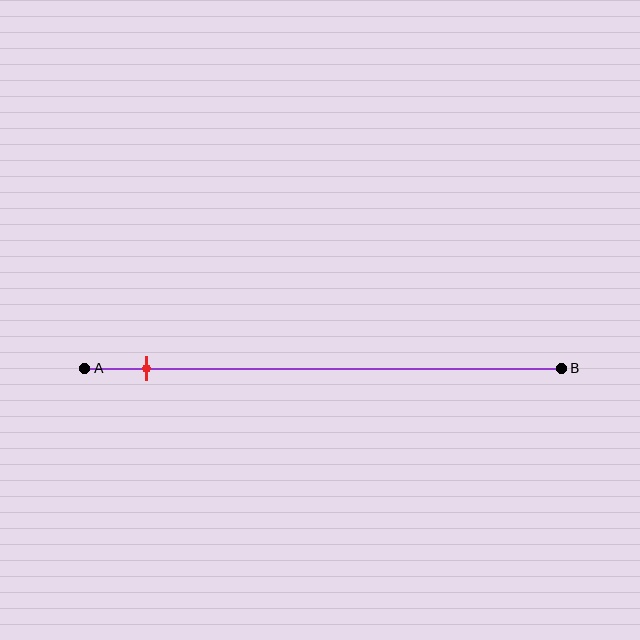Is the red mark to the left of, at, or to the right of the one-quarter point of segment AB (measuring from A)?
The red mark is to the left of the one-quarter point of segment AB.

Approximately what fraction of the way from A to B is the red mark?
The red mark is approximately 15% of the way from A to B.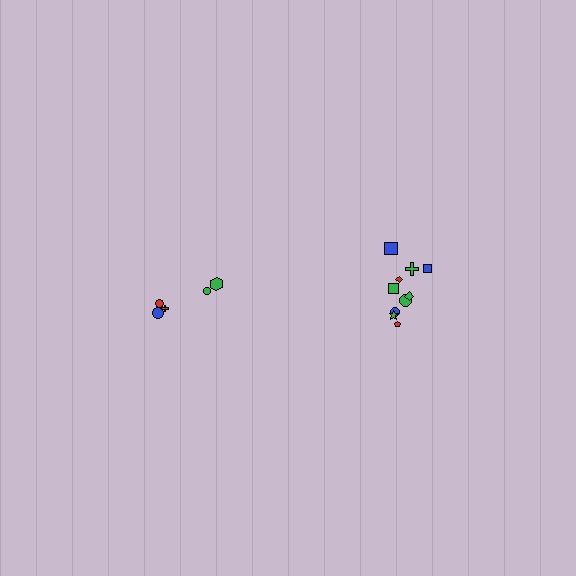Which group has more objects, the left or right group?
The right group.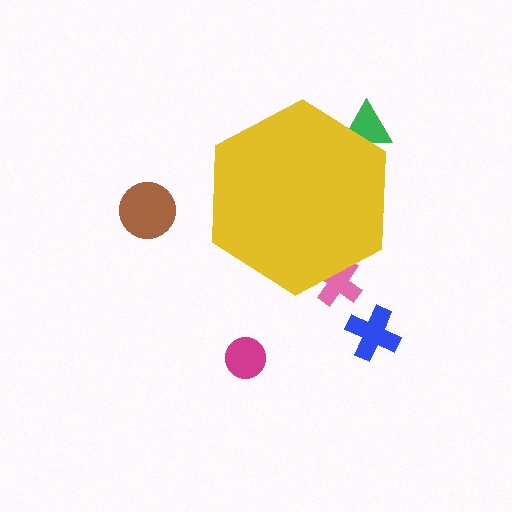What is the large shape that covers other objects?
A yellow hexagon.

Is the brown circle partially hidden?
No, the brown circle is fully visible.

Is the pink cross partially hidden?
Yes, the pink cross is partially hidden behind the yellow hexagon.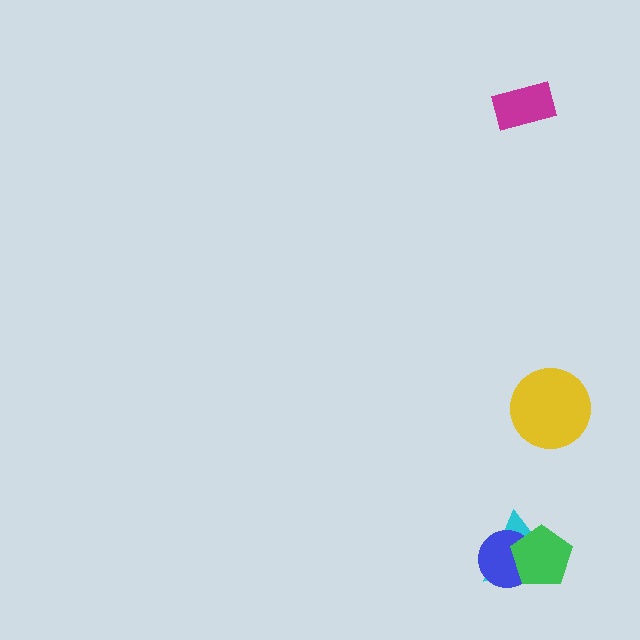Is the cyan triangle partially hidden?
Yes, it is partially covered by another shape.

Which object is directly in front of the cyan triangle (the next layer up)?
The blue circle is directly in front of the cyan triangle.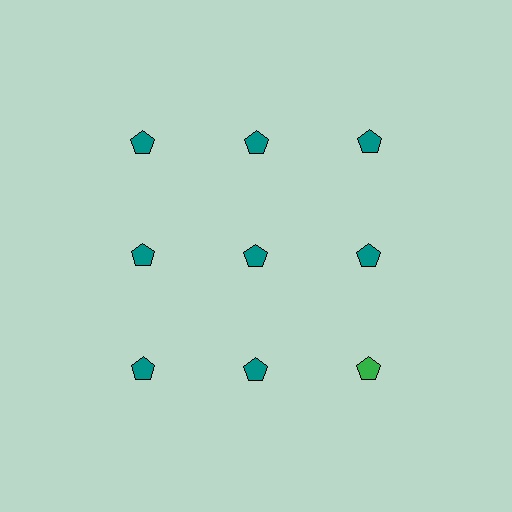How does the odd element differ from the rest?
It has a different color: green instead of teal.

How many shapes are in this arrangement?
There are 9 shapes arranged in a grid pattern.